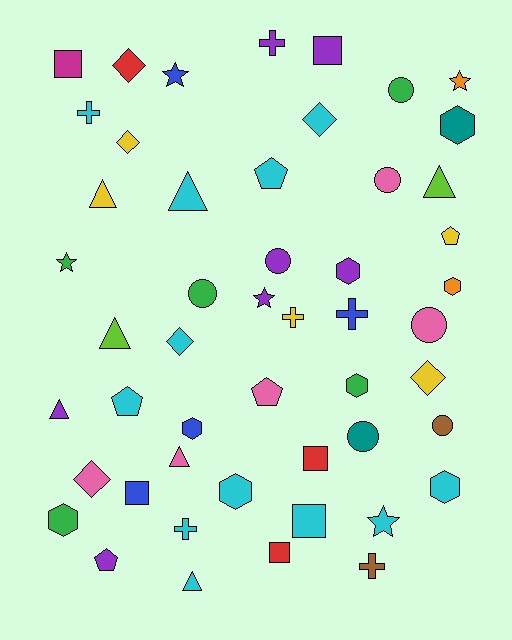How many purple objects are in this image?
There are 7 purple objects.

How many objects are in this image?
There are 50 objects.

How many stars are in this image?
There are 5 stars.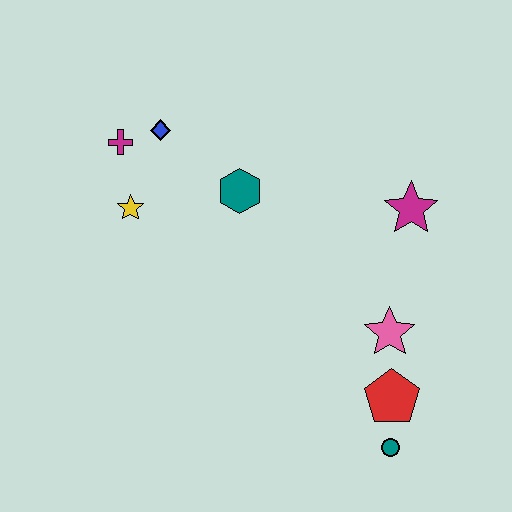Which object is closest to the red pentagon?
The teal circle is closest to the red pentagon.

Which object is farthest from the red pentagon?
The magenta cross is farthest from the red pentagon.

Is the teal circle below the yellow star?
Yes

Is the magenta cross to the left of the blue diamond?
Yes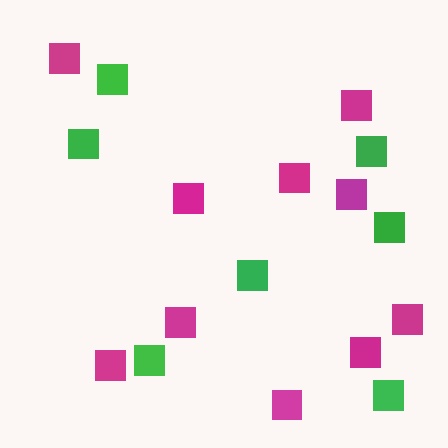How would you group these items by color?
There are 2 groups: one group of magenta squares (10) and one group of green squares (7).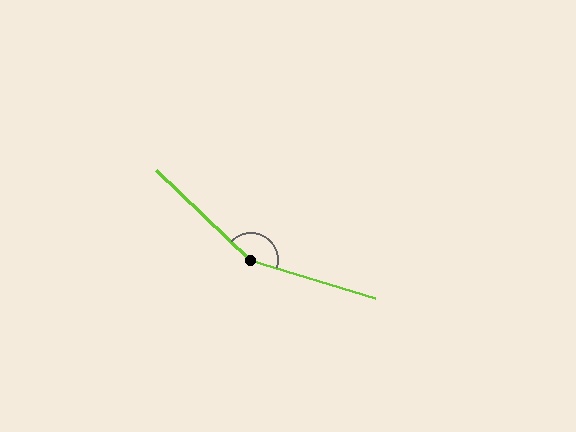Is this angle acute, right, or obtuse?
It is obtuse.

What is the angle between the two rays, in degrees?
Approximately 154 degrees.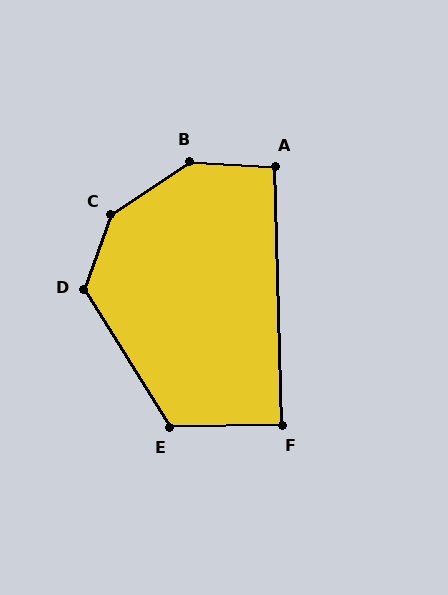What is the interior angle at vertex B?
Approximately 142 degrees (obtuse).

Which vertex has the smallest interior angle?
F, at approximately 89 degrees.